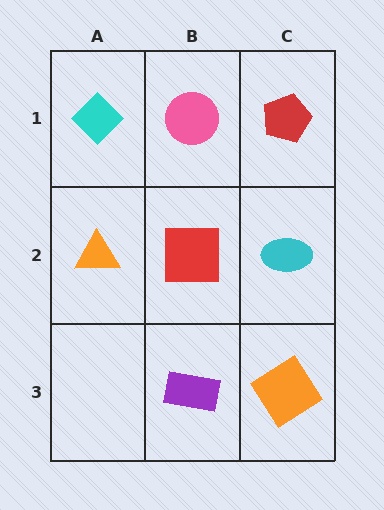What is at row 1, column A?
A cyan diamond.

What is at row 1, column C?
A red pentagon.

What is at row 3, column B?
A purple rectangle.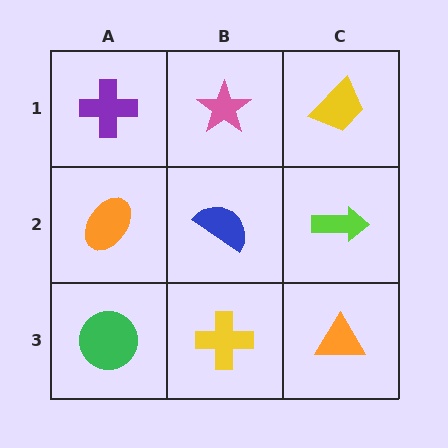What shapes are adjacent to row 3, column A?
An orange ellipse (row 2, column A), a yellow cross (row 3, column B).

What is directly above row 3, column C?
A lime arrow.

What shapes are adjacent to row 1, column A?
An orange ellipse (row 2, column A), a pink star (row 1, column B).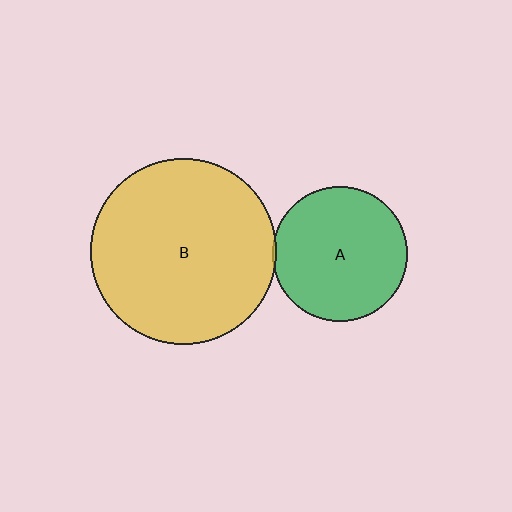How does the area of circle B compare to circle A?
Approximately 1.9 times.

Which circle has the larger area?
Circle B (yellow).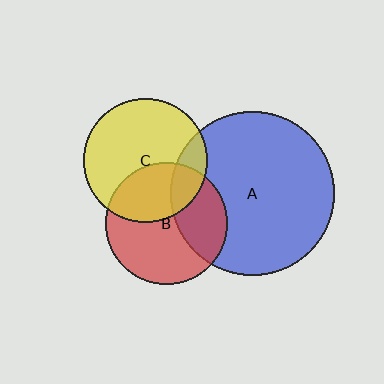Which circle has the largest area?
Circle A (blue).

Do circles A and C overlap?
Yes.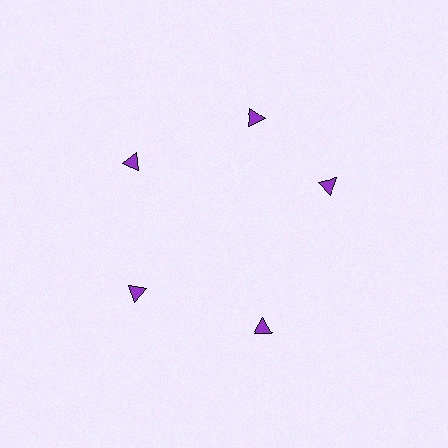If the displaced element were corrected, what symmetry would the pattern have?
It would have 5-fold rotational symmetry — the pattern would map onto itself every 72 degrees.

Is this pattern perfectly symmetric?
No. The 5 purple triangles are arranged in a ring, but one element near the 3 o'clock position is rotated out of alignment along the ring, breaking the 5-fold rotational symmetry.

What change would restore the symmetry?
The symmetry would be restored by rotating it back into even spacing with its neighbors so that all 5 triangles sit at equal angles and equal distance from the center.